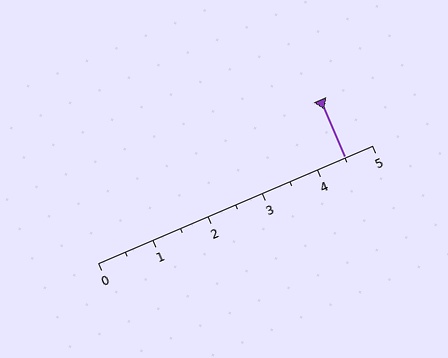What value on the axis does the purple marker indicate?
The marker indicates approximately 4.5.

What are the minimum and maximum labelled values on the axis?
The axis runs from 0 to 5.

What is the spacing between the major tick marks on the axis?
The major ticks are spaced 1 apart.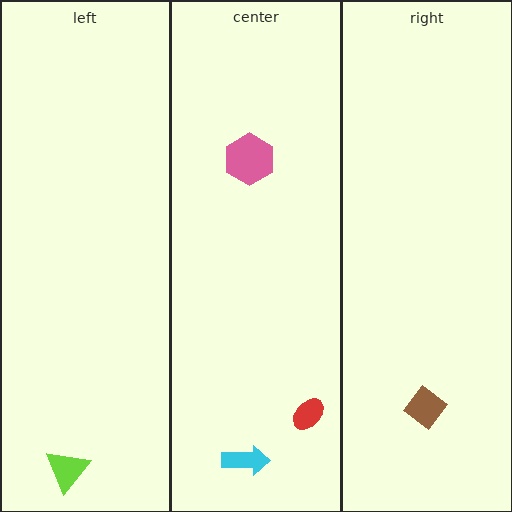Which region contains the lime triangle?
The left region.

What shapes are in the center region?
The red ellipse, the pink hexagon, the cyan arrow.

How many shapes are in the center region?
3.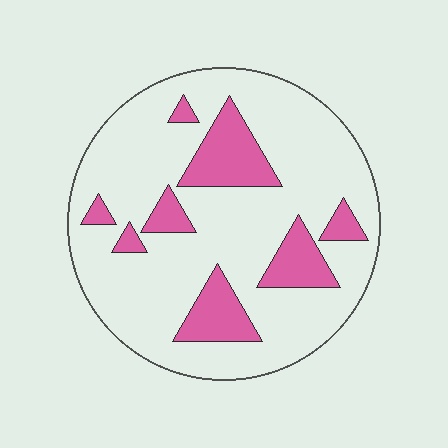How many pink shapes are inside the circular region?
8.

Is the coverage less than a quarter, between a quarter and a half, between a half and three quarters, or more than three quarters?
Less than a quarter.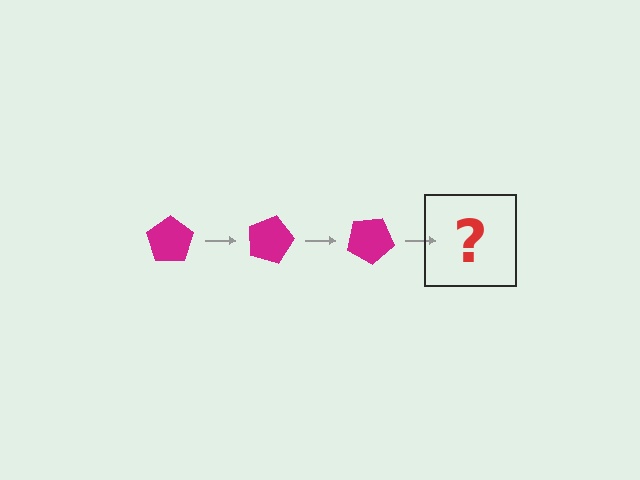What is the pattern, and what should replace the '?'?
The pattern is that the pentagon rotates 15 degrees each step. The '?' should be a magenta pentagon rotated 45 degrees.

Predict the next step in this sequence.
The next step is a magenta pentagon rotated 45 degrees.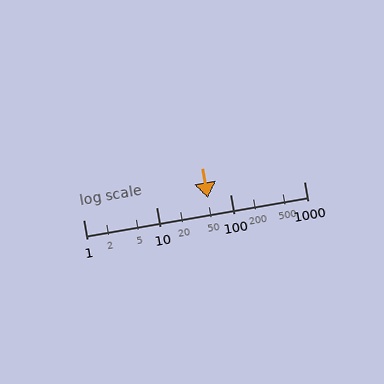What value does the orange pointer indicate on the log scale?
The pointer indicates approximately 50.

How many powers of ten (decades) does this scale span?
The scale spans 3 decades, from 1 to 1000.